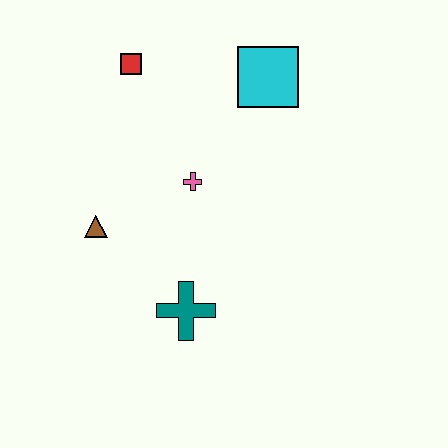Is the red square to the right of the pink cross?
No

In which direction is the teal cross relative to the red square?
The teal cross is below the red square.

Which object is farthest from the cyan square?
The teal cross is farthest from the cyan square.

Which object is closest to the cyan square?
The pink cross is closest to the cyan square.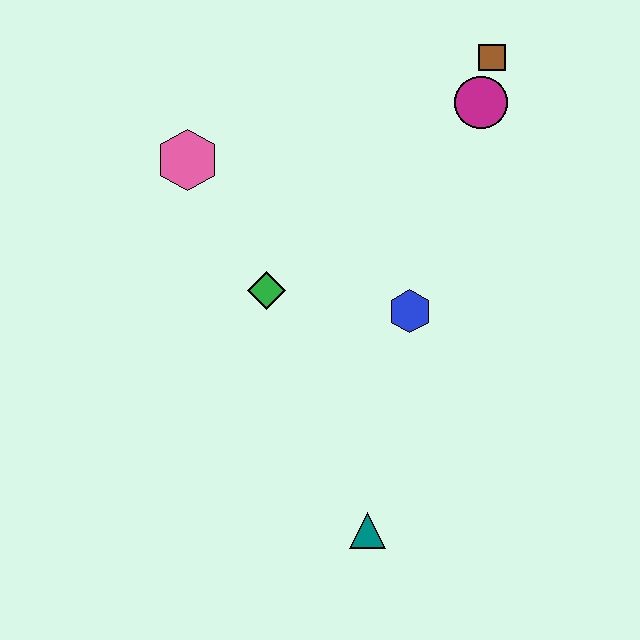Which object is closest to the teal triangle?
The blue hexagon is closest to the teal triangle.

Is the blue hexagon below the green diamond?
Yes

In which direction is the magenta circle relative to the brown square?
The magenta circle is below the brown square.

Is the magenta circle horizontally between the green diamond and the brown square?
Yes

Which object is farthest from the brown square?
The teal triangle is farthest from the brown square.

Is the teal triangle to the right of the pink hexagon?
Yes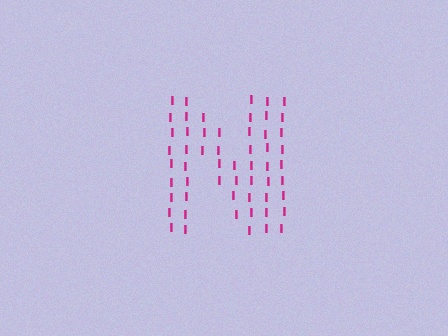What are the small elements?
The small elements are letter I's.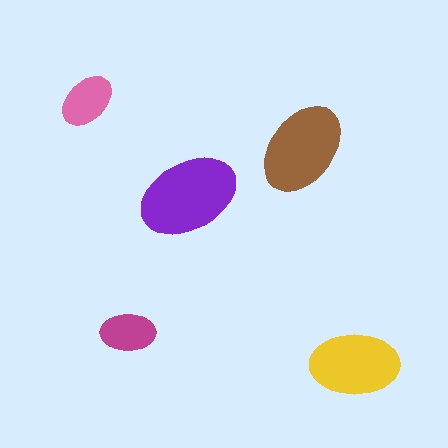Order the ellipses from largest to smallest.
the purple one, the brown one, the yellow one, the pink one, the magenta one.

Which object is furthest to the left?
The pink ellipse is leftmost.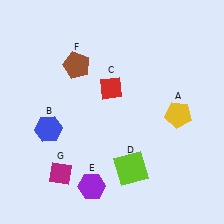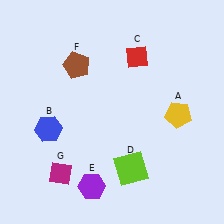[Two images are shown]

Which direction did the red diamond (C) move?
The red diamond (C) moved up.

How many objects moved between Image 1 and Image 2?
1 object moved between the two images.